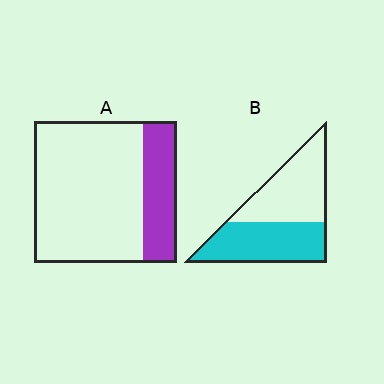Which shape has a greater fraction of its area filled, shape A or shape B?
Shape B.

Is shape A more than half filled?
No.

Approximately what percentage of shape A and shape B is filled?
A is approximately 25% and B is approximately 50%.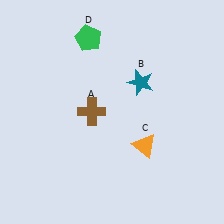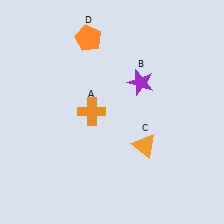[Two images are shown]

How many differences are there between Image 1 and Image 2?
There are 3 differences between the two images.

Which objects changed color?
A changed from brown to orange. B changed from teal to purple. D changed from green to orange.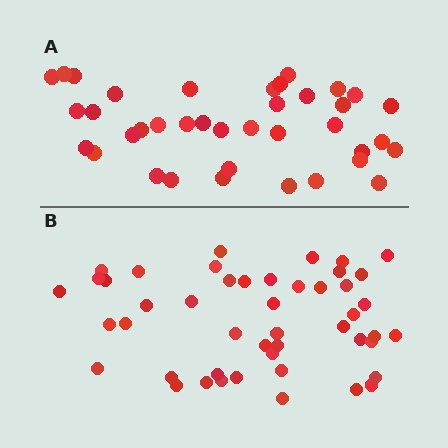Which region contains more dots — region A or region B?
Region B (the bottom region) has more dots.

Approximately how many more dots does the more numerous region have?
Region B has roughly 8 or so more dots than region A.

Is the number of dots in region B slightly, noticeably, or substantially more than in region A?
Region B has only slightly more — the two regions are fairly close. The ratio is roughly 1.2 to 1.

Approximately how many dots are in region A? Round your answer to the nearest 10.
About 40 dots. (The exact count is 38, which rounds to 40.)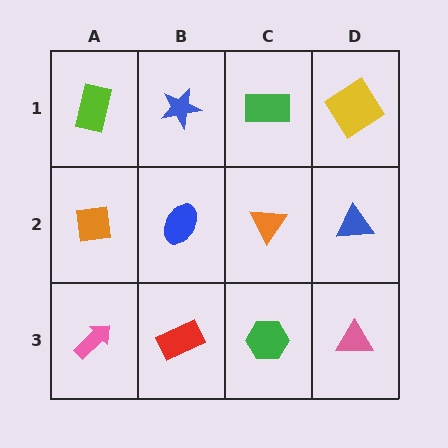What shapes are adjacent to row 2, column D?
A yellow diamond (row 1, column D), a pink triangle (row 3, column D), an orange triangle (row 2, column C).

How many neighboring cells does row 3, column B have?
3.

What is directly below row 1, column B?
A blue ellipse.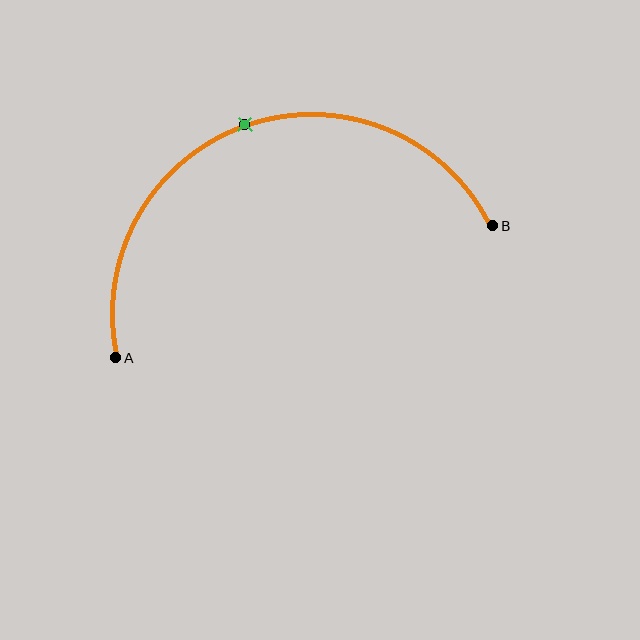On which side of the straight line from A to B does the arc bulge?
The arc bulges above the straight line connecting A and B.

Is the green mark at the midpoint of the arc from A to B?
Yes. The green mark lies on the arc at equal arc-length from both A and B — it is the arc midpoint.